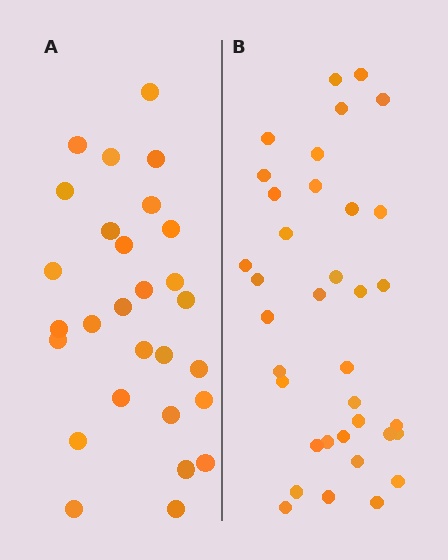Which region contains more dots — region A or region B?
Region B (the right region) has more dots.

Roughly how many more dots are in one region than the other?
Region B has roughly 8 or so more dots than region A.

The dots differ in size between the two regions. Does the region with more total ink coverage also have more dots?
No. Region A has more total ink coverage because its dots are larger, but region B actually contains more individual dots. Total area can be misleading — the number of items is what matters here.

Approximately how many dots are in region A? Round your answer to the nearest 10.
About 30 dots. (The exact count is 28, which rounds to 30.)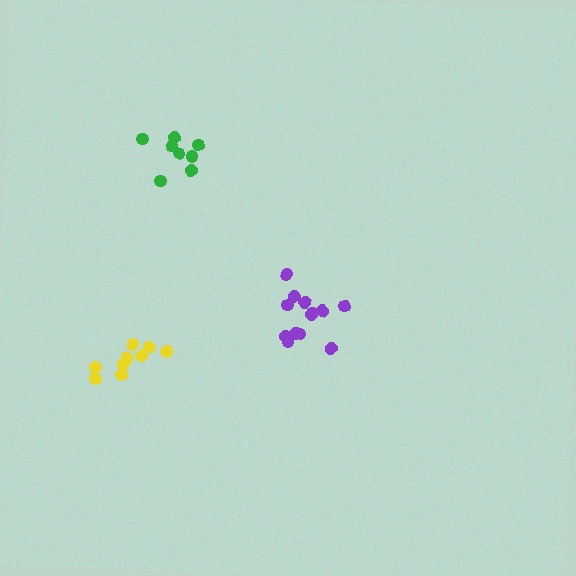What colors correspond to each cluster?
The clusters are colored: green, purple, yellow.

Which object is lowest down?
The yellow cluster is bottommost.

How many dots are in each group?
Group 1: 8 dots, Group 2: 13 dots, Group 3: 9 dots (30 total).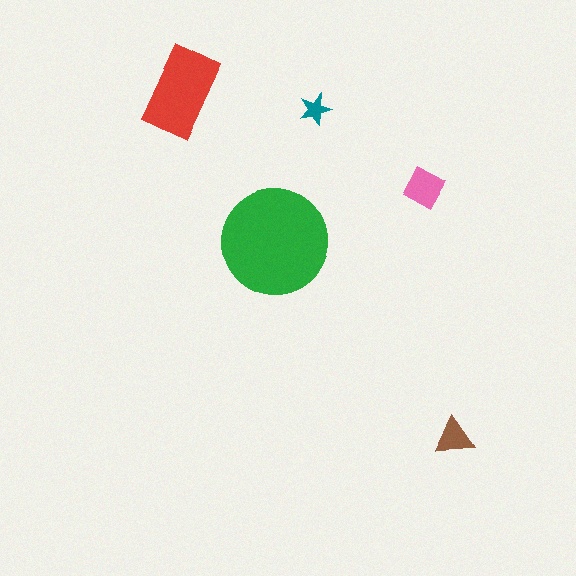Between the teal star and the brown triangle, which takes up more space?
The brown triangle.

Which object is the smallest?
The teal star.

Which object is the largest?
The green circle.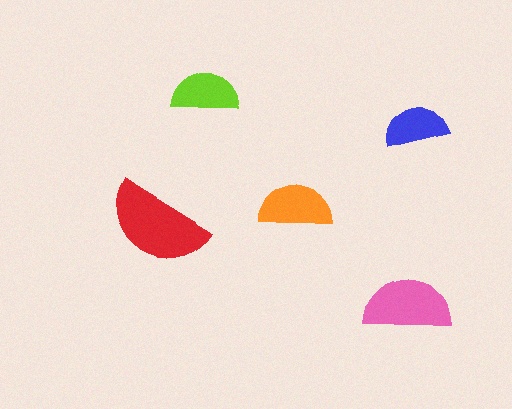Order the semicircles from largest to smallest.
the red one, the pink one, the orange one, the lime one, the blue one.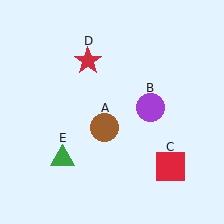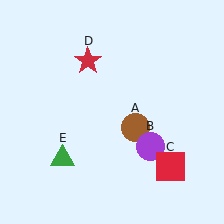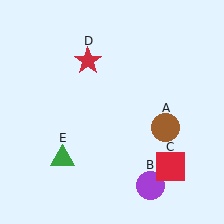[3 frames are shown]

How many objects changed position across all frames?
2 objects changed position: brown circle (object A), purple circle (object B).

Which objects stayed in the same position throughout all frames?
Red square (object C) and red star (object D) and green triangle (object E) remained stationary.